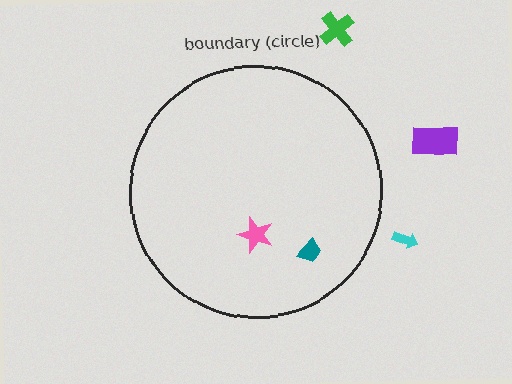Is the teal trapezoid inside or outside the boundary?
Inside.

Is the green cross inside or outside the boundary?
Outside.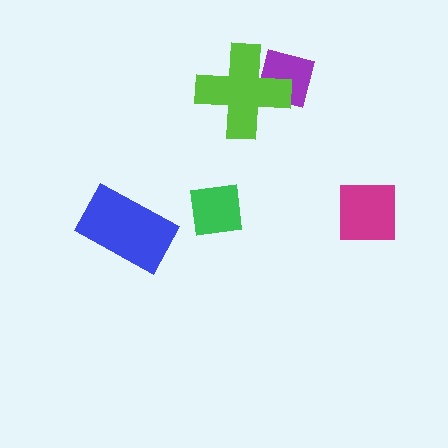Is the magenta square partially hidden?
No, no other shape covers it.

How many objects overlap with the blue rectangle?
0 objects overlap with the blue rectangle.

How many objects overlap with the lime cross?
1 object overlaps with the lime cross.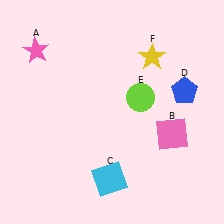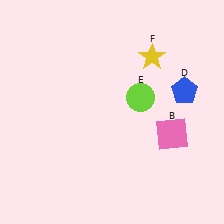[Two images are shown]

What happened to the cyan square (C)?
The cyan square (C) was removed in Image 2. It was in the bottom-left area of Image 1.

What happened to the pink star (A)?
The pink star (A) was removed in Image 2. It was in the top-left area of Image 1.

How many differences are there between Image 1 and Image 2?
There are 2 differences between the two images.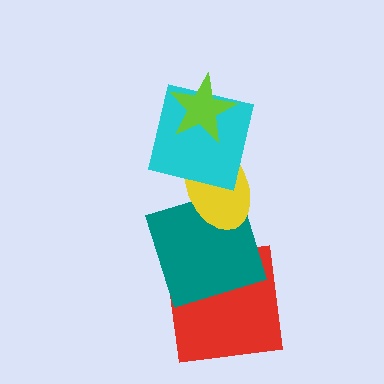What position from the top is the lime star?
The lime star is 1st from the top.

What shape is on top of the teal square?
The yellow ellipse is on top of the teal square.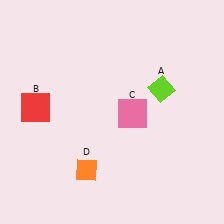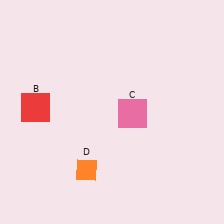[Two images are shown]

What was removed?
The lime diamond (A) was removed in Image 2.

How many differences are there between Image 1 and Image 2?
There is 1 difference between the two images.